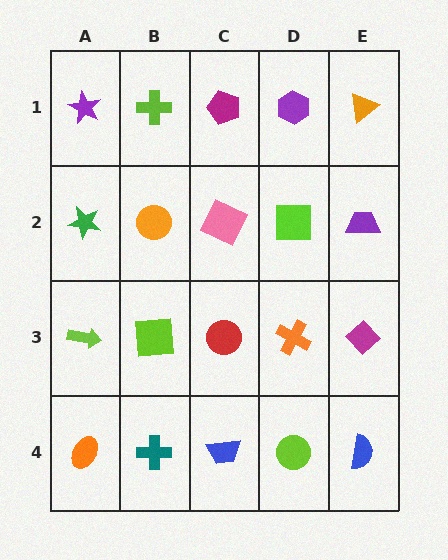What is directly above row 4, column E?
A magenta diamond.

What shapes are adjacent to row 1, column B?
An orange circle (row 2, column B), a purple star (row 1, column A), a magenta pentagon (row 1, column C).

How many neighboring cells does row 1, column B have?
3.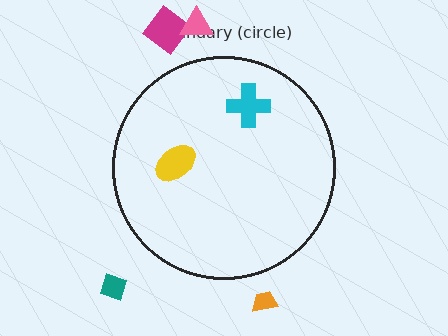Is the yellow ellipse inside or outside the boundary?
Inside.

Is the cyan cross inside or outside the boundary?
Inside.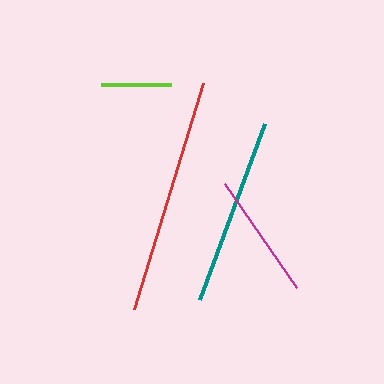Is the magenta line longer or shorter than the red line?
The red line is longer than the magenta line.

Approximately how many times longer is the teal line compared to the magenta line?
The teal line is approximately 1.5 times the length of the magenta line.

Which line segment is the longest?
The red line is the longest at approximately 236 pixels.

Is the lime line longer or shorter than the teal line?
The teal line is longer than the lime line.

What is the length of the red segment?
The red segment is approximately 236 pixels long.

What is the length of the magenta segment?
The magenta segment is approximately 126 pixels long.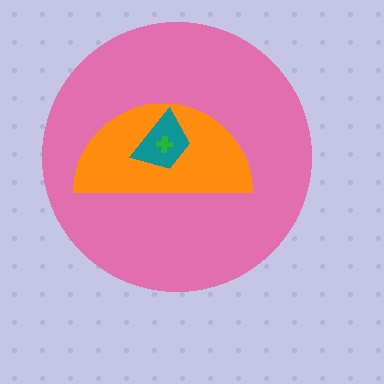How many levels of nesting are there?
4.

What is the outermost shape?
The pink circle.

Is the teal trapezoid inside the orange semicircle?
Yes.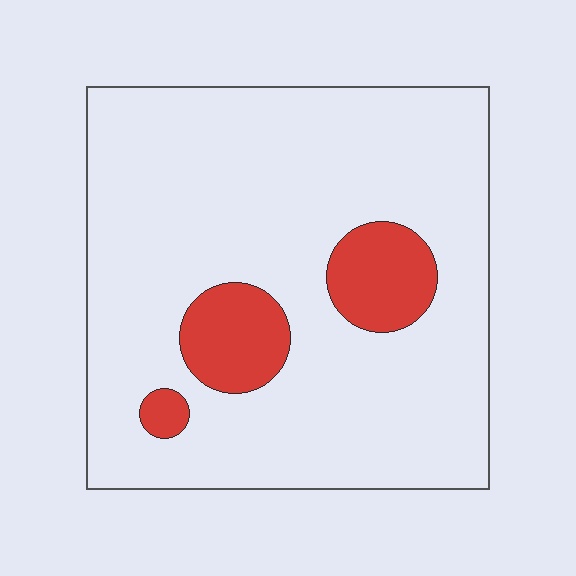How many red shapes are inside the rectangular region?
3.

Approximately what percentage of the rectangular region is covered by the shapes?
Approximately 15%.